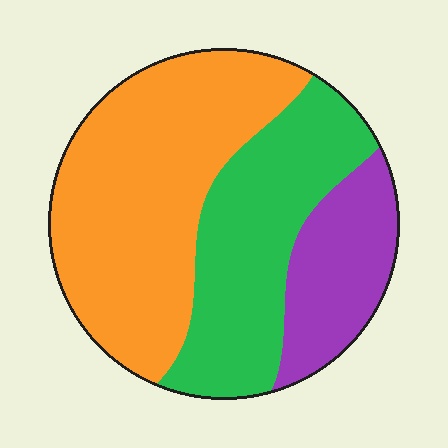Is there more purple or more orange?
Orange.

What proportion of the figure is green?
Green takes up between a quarter and a half of the figure.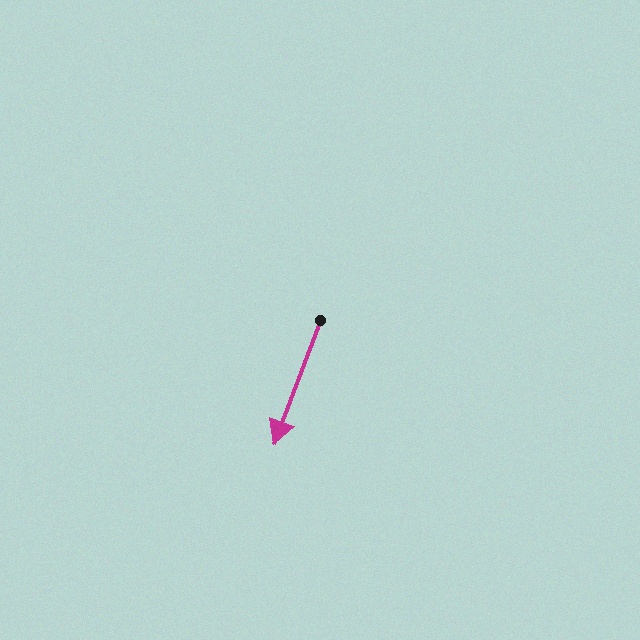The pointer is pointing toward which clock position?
Roughly 7 o'clock.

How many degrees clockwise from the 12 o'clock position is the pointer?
Approximately 201 degrees.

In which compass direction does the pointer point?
South.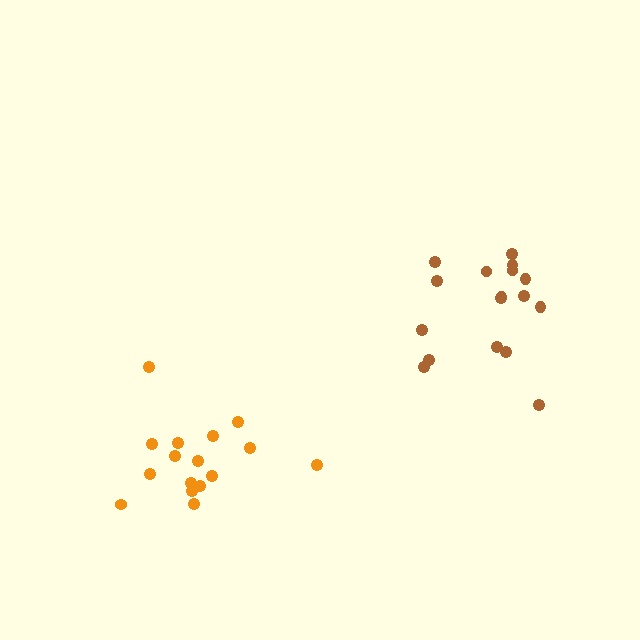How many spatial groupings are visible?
There are 2 spatial groupings.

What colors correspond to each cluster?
The clusters are colored: orange, brown.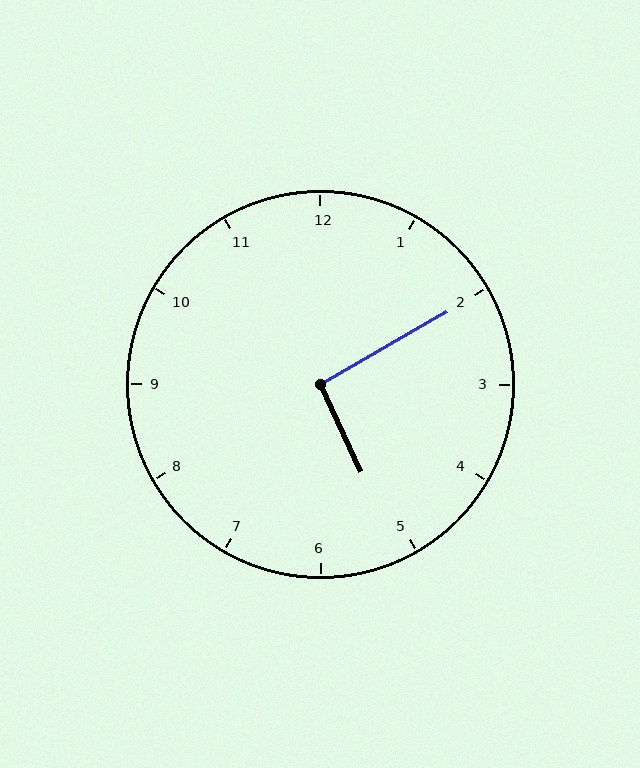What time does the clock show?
5:10.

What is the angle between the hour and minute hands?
Approximately 95 degrees.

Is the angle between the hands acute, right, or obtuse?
It is right.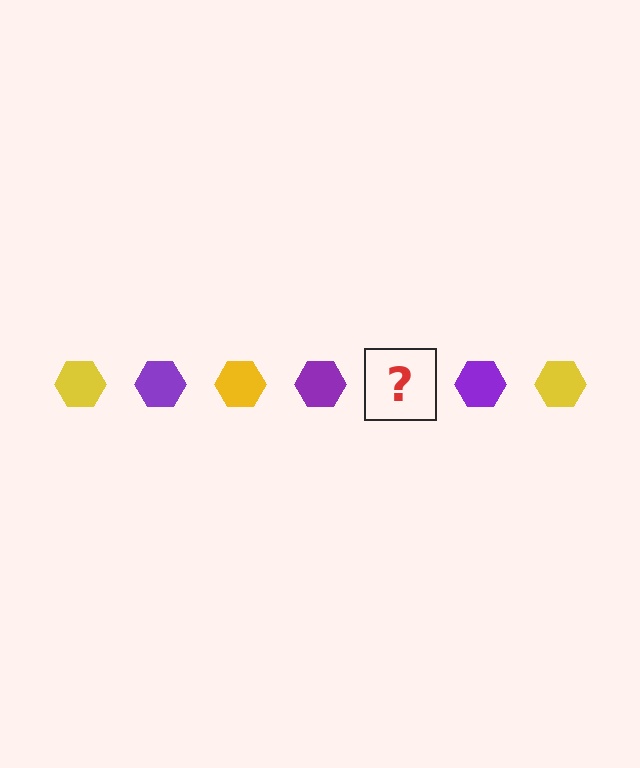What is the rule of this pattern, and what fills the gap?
The rule is that the pattern cycles through yellow, purple hexagons. The gap should be filled with a yellow hexagon.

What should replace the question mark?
The question mark should be replaced with a yellow hexagon.